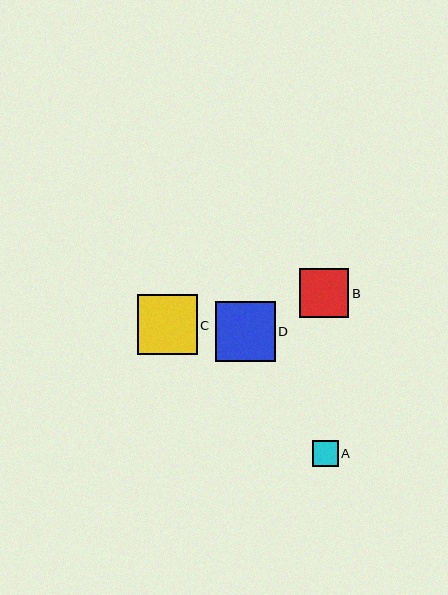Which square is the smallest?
Square A is the smallest with a size of approximately 25 pixels.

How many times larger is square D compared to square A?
Square D is approximately 2.4 times the size of square A.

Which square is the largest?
Square D is the largest with a size of approximately 60 pixels.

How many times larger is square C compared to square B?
Square C is approximately 1.2 times the size of square B.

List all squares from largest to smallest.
From largest to smallest: D, C, B, A.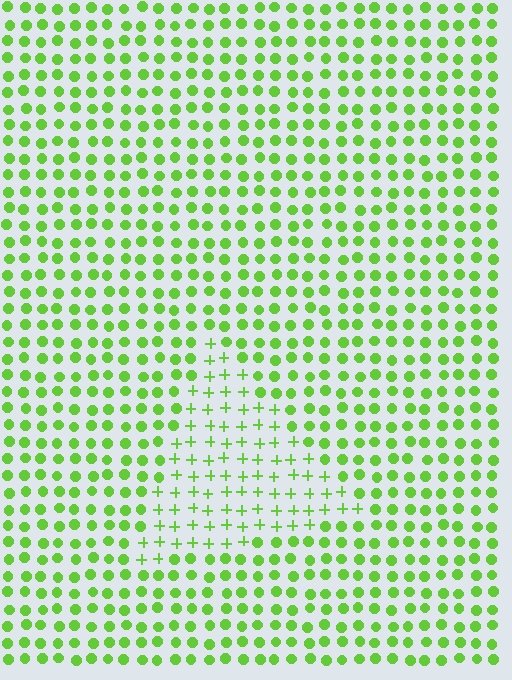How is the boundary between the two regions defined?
The boundary is defined by a change in element shape: plus signs inside vs. circles outside. All elements share the same color and spacing.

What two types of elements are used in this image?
The image uses plus signs inside the triangle region and circles outside it.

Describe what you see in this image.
The image is filled with small lime elements arranged in a uniform grid. A triangle-shaped region contains plus signs, while the surrounding area contains circles. The boundary is defined purely by the change in element shape.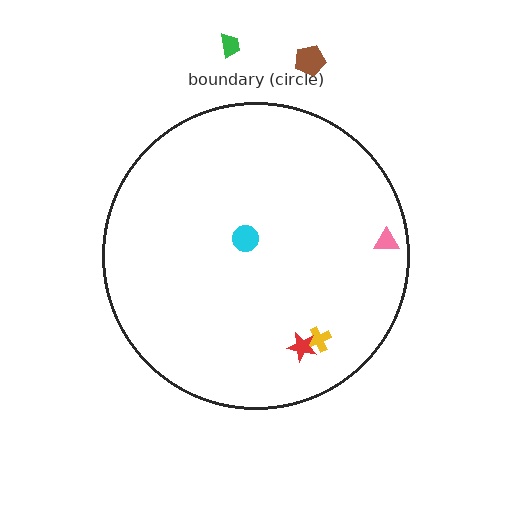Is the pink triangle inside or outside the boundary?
Inside.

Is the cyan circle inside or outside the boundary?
Inside.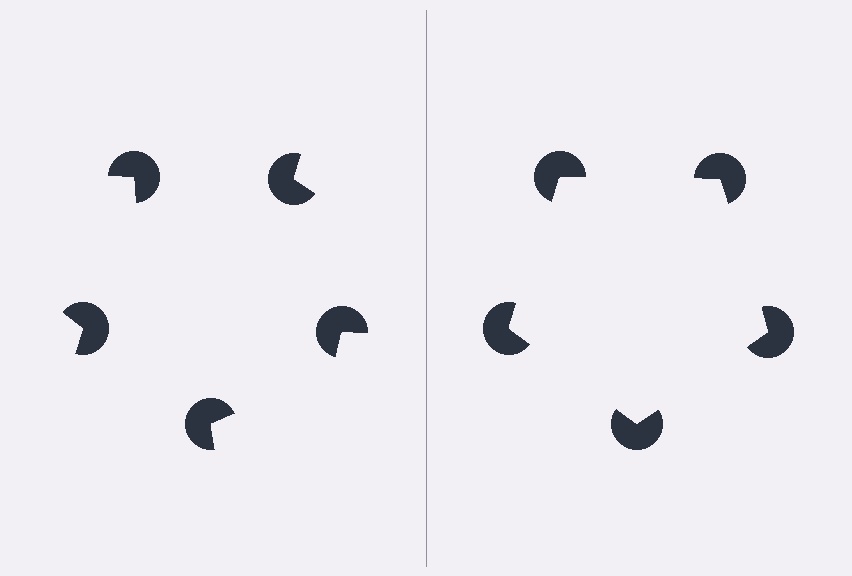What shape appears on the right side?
An illusory pentagon.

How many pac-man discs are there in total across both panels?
10 — 5 on each side.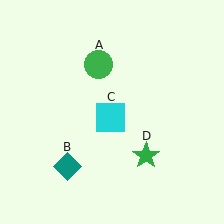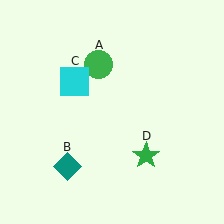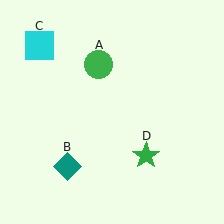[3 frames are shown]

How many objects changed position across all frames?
1 object changed position: cyan square (object C).